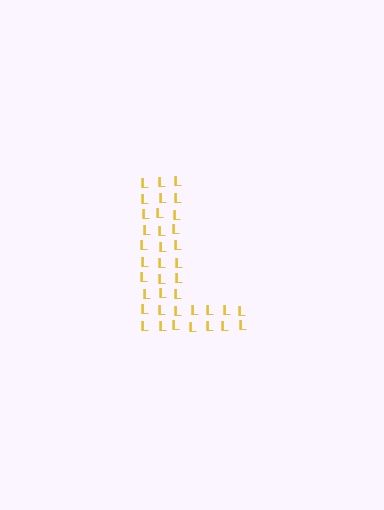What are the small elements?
The small elements are letter L's.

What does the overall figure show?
The overall figure shows the letter L.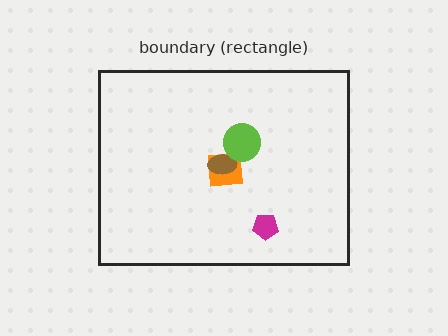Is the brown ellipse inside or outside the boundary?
Inside.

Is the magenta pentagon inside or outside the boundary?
Inside.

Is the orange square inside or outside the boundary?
Inside.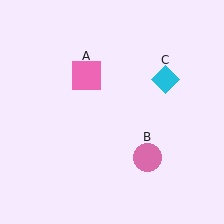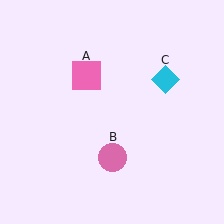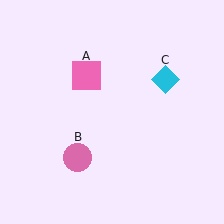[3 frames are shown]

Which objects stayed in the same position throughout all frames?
Pink square (object A) and cyan diamond (object C) remained stationary.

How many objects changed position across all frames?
1 object changed position: pink circle (object B).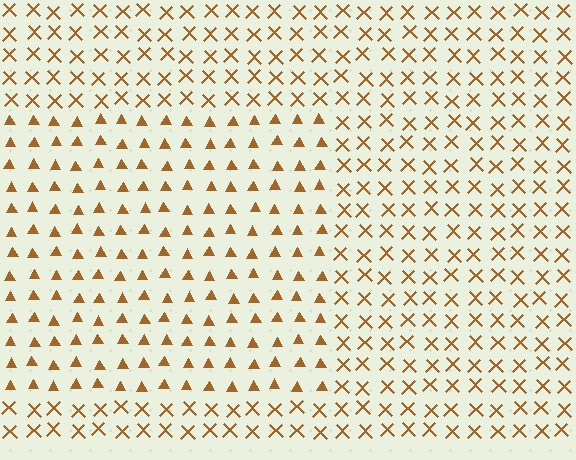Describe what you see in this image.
The image is filled with small brown elements arranged in a uniform grid. A rectangle-shaped region contains triangles, while the surrounding area contains X marks. The boundary is defined purely by the change in element shape.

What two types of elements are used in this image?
The image uses triangles inside the rectangle region and X marks outside it.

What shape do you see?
I see a rectangle.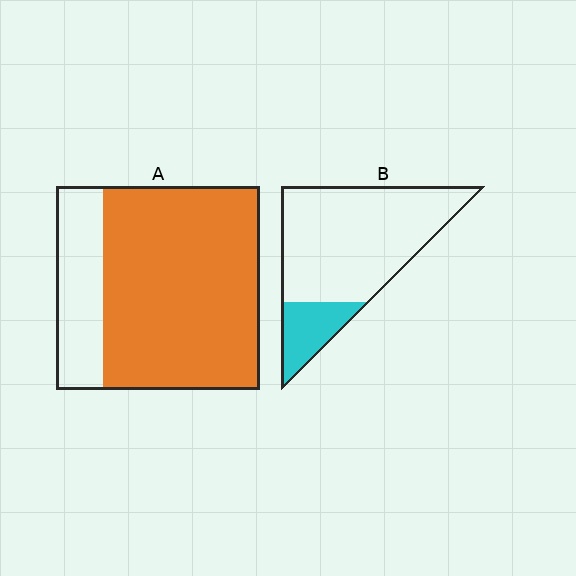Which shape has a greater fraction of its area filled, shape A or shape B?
Shape A.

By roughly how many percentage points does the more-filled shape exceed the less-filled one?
By roughly 60 percentage points (A over B).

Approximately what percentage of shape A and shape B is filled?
A is approximately 75% and B is approximately 20%.